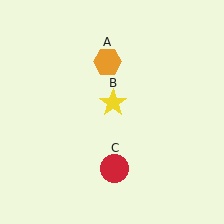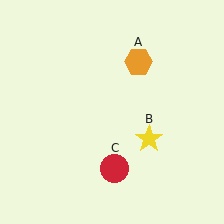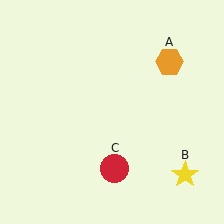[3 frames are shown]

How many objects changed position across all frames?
2 objects changed position: orange hexagon (object A), yellow star (object B).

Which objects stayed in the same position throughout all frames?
Red circle (object C) remained stationary.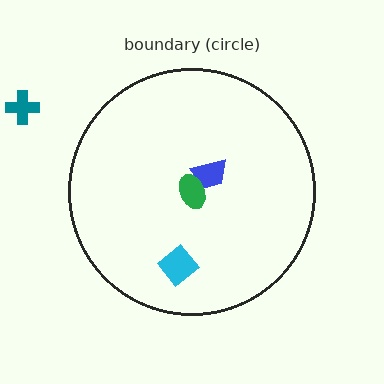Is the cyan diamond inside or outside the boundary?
Inside.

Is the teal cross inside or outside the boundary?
Outside.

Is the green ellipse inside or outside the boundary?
Inside.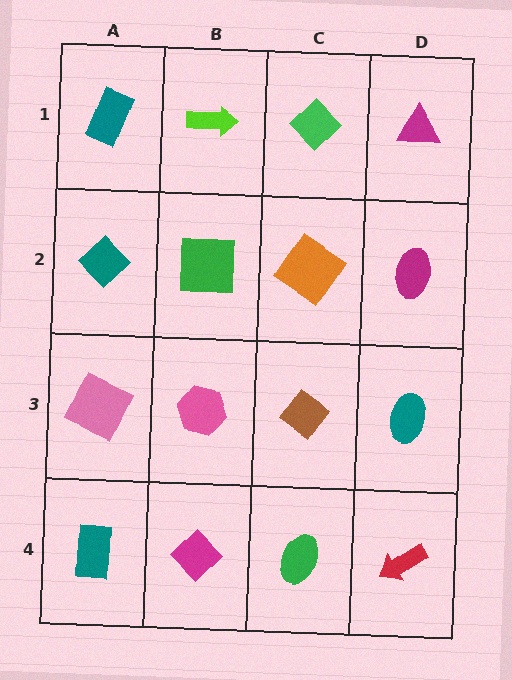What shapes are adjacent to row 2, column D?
A magenta triangle (row 1, column D), a teal ellipse (row 3, column D), an orange diamond (row 2, column C).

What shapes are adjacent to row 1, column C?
An orange diamond (row 2, column C), a lime arrow (row 1, column B), a magenta triangle (row 1, column D).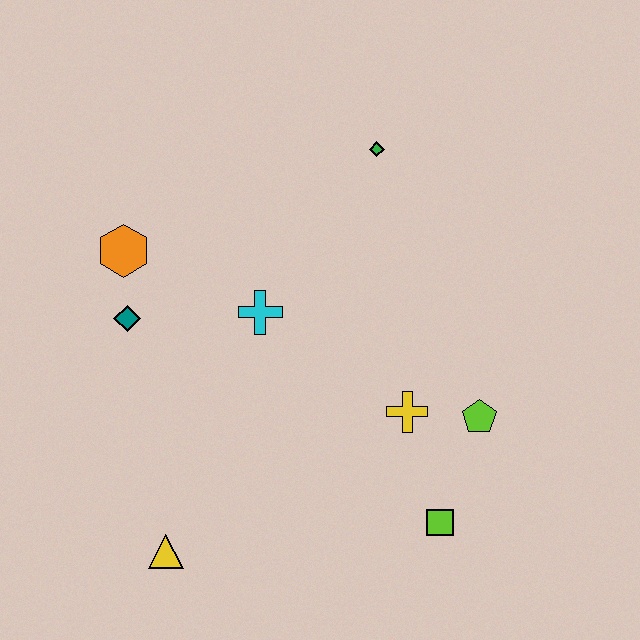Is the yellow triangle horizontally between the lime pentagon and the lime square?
No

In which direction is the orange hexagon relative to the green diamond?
The orange hexagon is to the left of the green diamond.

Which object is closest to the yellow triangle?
The teal diamond is closest to the yellow triangle.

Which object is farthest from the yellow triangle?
The green diamond is farthest from the yellow triangle.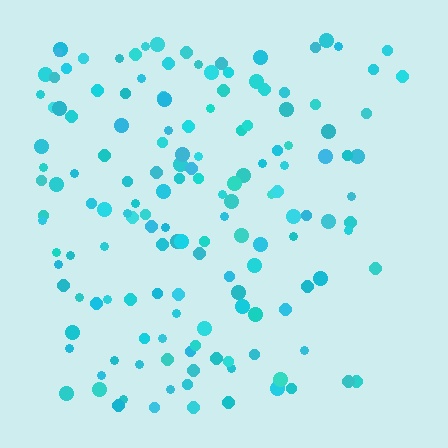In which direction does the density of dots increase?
From right to left, with the left side densest.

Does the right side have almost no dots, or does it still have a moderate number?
Still a moderate number, just noticeably fewer than the left.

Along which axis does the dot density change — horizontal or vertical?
Horizontal.